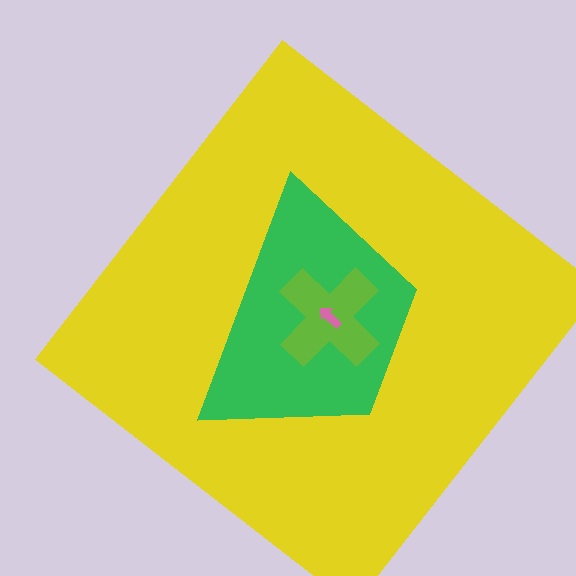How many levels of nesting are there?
4.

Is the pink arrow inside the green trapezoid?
Yes.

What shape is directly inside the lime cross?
The pink arrow.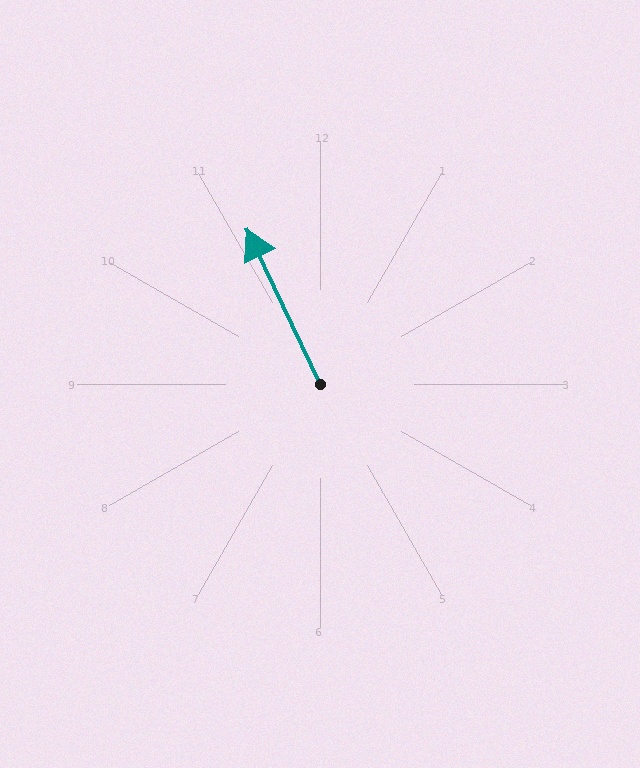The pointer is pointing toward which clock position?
Roughly 11 o'clock.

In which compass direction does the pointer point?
Northwest.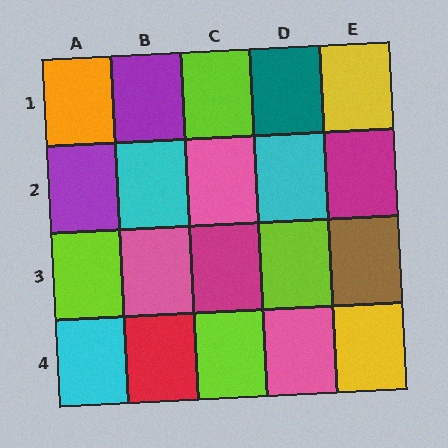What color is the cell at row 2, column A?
Purple.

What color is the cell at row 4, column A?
Cyan.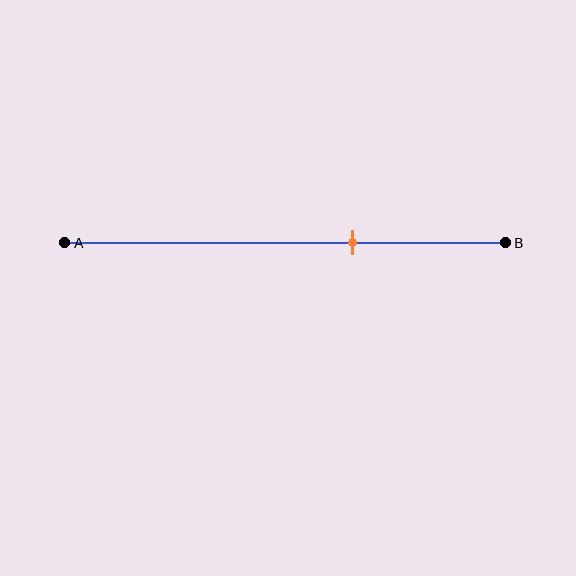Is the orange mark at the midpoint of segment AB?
No, the mark is at about 65% from A, not at the 50% midpoint.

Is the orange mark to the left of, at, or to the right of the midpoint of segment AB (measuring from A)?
The orange mark is to the right of the midpoint of segment AB.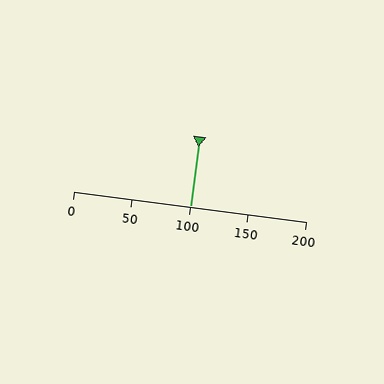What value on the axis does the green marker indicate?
The marker indicates approximately 100.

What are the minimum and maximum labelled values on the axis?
The axis runs from 0 to 200.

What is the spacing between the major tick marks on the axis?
The major ticks are spaced 50 apart.